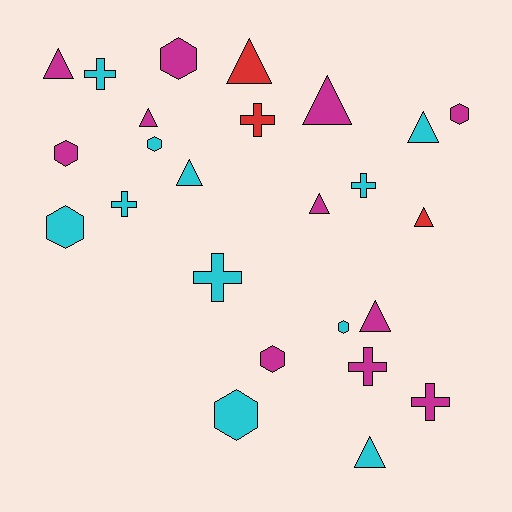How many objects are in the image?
There are 25 objects.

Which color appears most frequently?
Magenta, with 11 objects.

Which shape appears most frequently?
Triangle, with 10 objects.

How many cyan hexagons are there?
There are 4 cyan hexagons.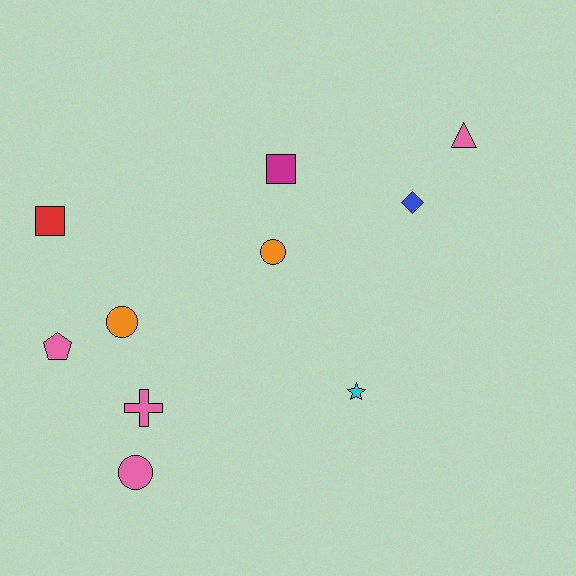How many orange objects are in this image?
There are 2 orange objects.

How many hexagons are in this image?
There are no hexagons.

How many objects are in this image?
There are 10 objects.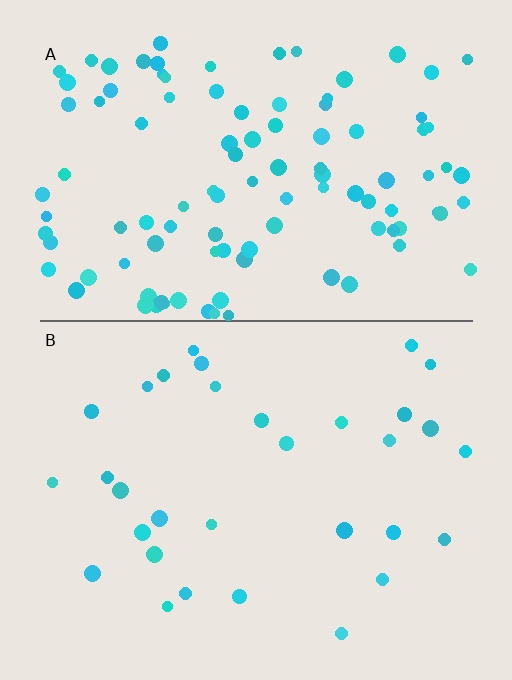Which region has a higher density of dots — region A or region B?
A (the top).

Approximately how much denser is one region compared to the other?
Approximately 3.3× — region A over region B.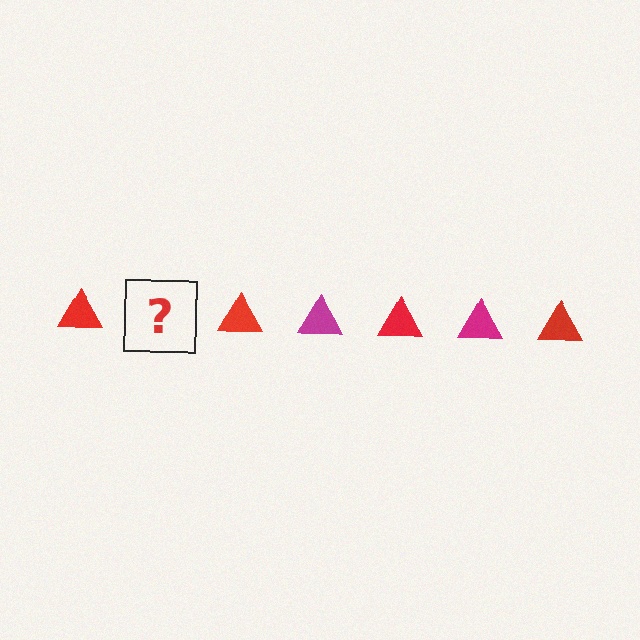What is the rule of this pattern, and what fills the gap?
The rule is that the pattern cycles through red, magenta triangles. The gap should be filled with a magenta triangle.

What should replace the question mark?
The question mark should be replaced with a magenta triangle.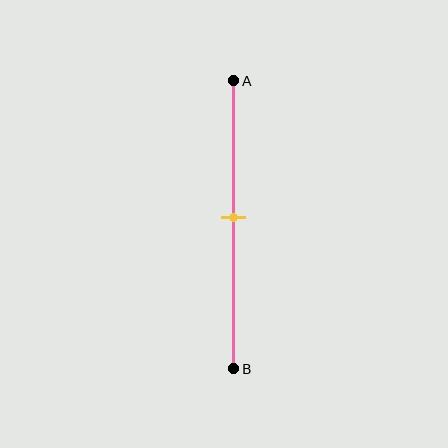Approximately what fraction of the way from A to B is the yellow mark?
The yellow mark is approximately 50% of the way from A to B.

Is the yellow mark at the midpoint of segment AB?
Yes, the mark is approximately at the midpoint.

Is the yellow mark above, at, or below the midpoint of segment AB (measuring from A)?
The yellow mark is approximately at the midpoint of segment AB.